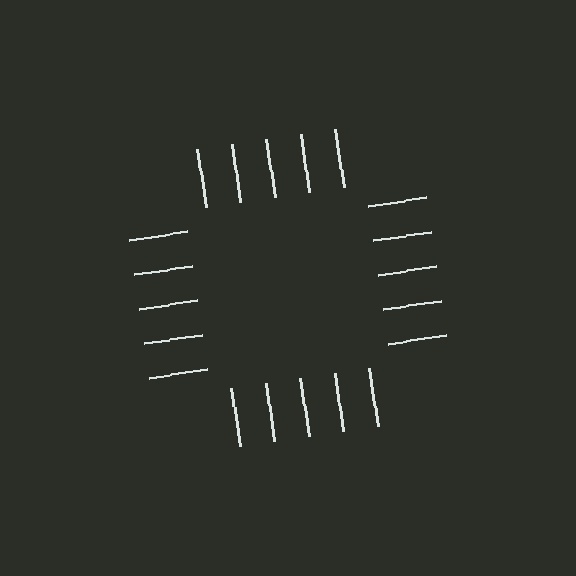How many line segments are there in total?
20 — 5 along each of the 4 edges.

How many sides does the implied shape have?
4 sides — the line-ends trace a square.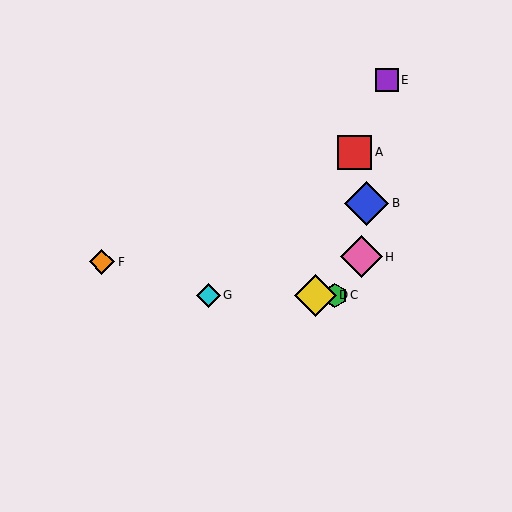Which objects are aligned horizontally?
Objects C, D, G are aligned horizontally.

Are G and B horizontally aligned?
No, G is at y≈295 and B is at y≈203.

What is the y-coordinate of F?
Object F is at y≈262.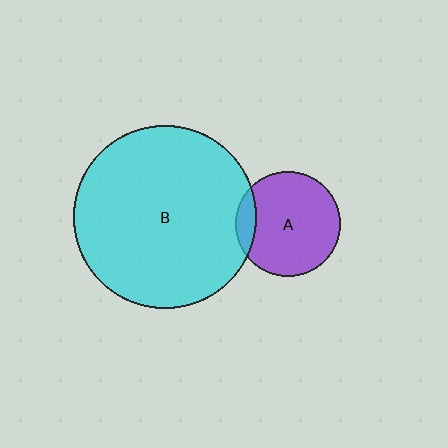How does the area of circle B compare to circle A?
Approximately 3.0 times.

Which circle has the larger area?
Circle B (cyan).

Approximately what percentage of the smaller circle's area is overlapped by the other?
Approximately 10%.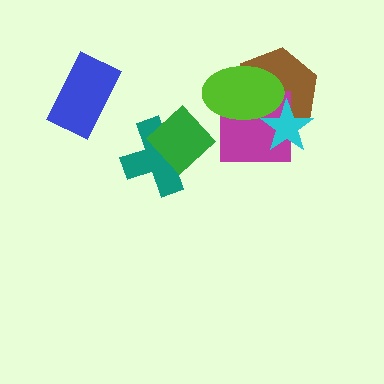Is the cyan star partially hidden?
Yes, it is partially covered by another shape.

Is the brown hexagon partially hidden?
Yes, it is partially covered by another shape.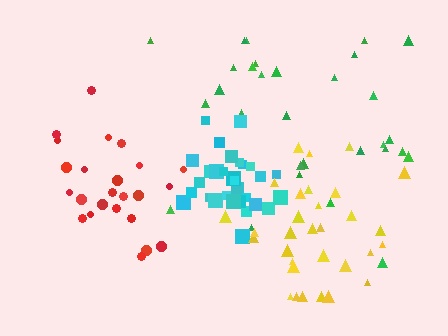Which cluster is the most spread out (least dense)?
Green.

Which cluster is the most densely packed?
Cyan.